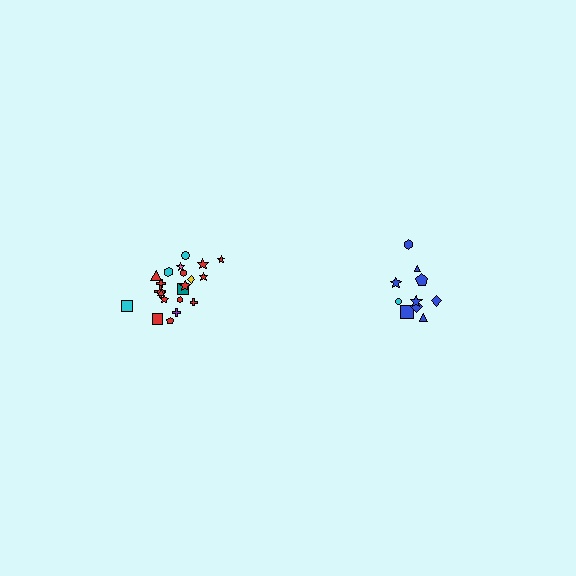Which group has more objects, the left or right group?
The left group.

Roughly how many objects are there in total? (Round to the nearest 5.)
Roughly 30 objects in total.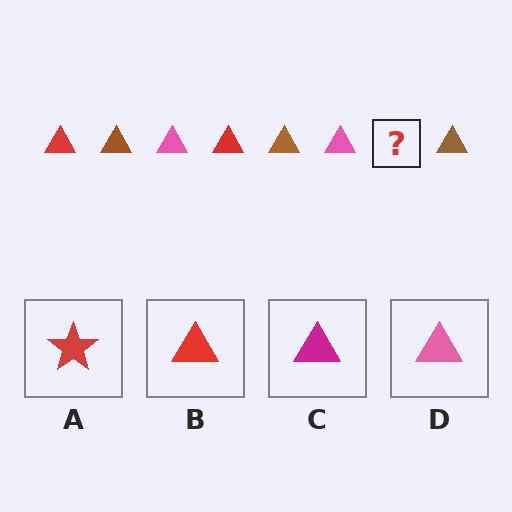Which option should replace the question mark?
Option B.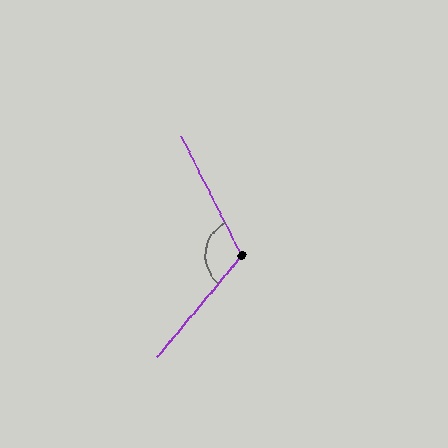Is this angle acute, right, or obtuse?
It is obtuse.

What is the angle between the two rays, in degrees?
Approximately 114 degrees.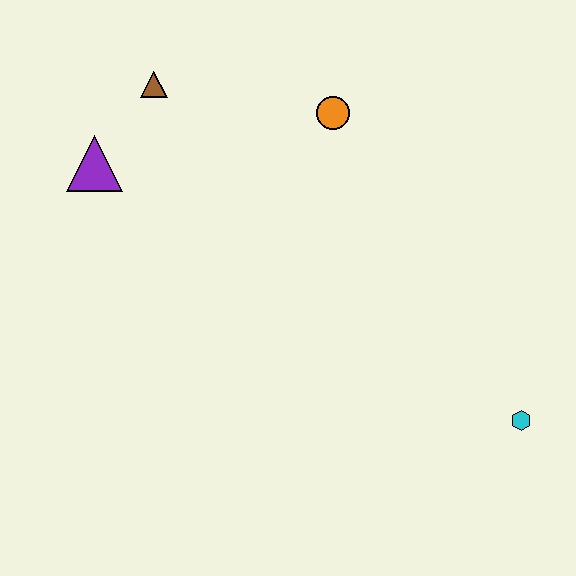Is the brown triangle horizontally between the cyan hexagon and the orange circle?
No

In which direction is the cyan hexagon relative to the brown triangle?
The cyan hexagon is to the right of the brown triangle.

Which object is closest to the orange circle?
The brown triangle is closest to the orange circle.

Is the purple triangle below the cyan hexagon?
No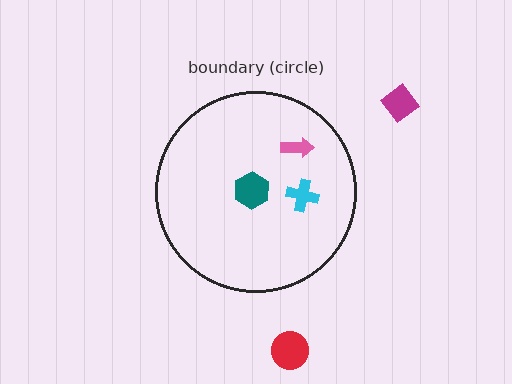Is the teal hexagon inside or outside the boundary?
Inside.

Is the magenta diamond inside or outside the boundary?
Outside.